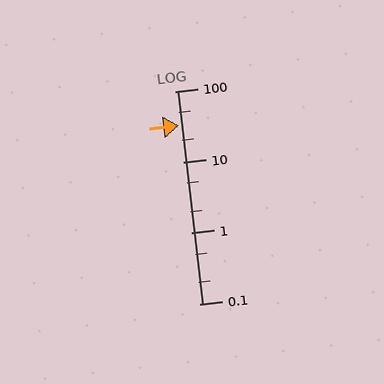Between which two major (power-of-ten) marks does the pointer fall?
The pointer is between 10 and 100.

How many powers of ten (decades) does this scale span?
The scale spans 3 decades, from 0.1 to 100.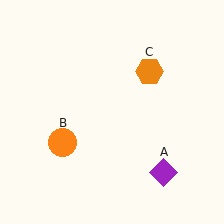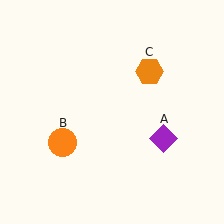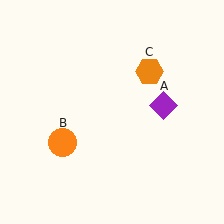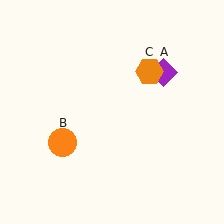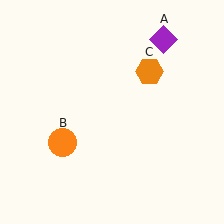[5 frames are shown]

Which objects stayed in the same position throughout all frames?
Orange circle (object B) and orange hexagon (object C) remained stationary.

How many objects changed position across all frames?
1 object changed position: purple diamond (object A).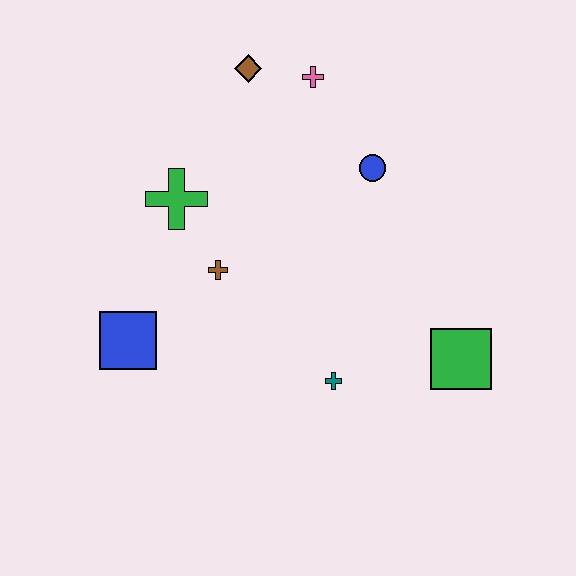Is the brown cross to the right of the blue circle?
No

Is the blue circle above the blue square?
Yes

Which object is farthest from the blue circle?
The blue square is farthest from the blue circle.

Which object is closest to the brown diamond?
The pink cross is closest to the brown diamond.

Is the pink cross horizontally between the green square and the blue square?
Yes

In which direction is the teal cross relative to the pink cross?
The teal cross is below the pink cross.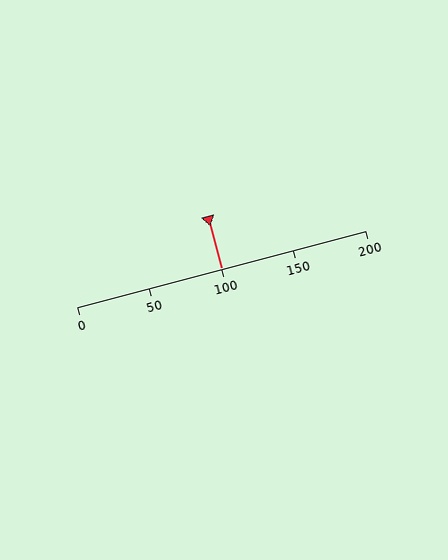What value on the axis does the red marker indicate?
The marker indicates approximately 100.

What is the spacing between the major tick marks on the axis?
The major ticks are spaced 50 apart.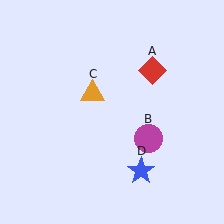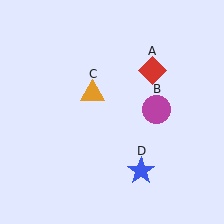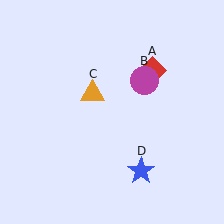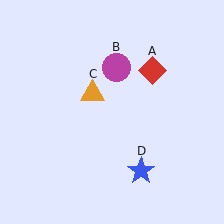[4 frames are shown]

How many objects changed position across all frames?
1 object changed position: magenta circle (object B).